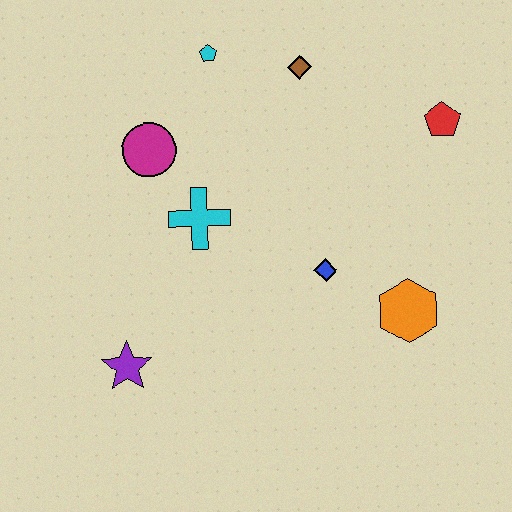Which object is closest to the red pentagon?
The brown diamond is closest to the red pentagon.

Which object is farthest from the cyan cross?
The red pentagon is farthest from the cyan cross.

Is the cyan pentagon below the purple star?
No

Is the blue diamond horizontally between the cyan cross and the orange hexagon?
Yes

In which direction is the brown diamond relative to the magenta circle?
The brown diamond is to the right of the magenta circle.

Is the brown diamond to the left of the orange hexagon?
Yes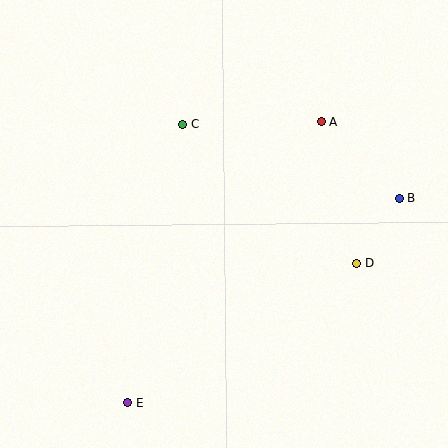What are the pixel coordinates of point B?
Point B is at (399, 199).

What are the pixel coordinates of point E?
Point E is at (128, 403).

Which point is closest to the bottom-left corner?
Point E is closest to the bottom-left corner.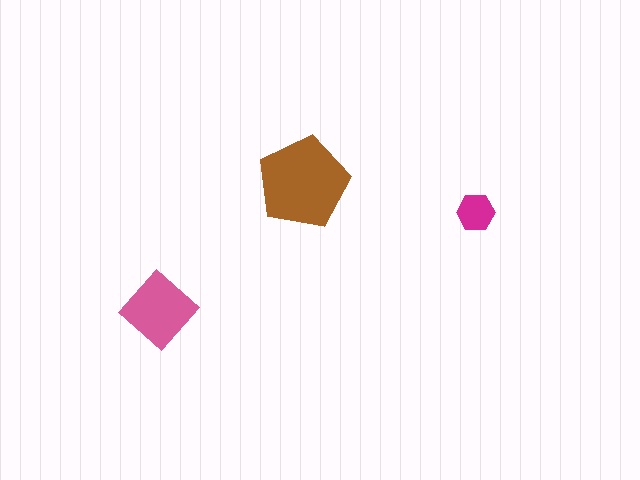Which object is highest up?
The brown pentagon is topmost.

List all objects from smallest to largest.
The magenta hexagon, the pink diamond, the brown pentagon.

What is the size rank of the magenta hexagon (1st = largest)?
3rd.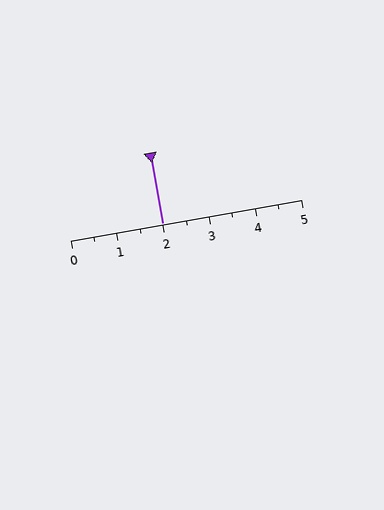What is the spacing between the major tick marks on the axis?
The major ticks are spaced 1 apart.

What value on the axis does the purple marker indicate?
The marker indicates approximately 2.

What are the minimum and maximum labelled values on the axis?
The axis runs from 0 to 5.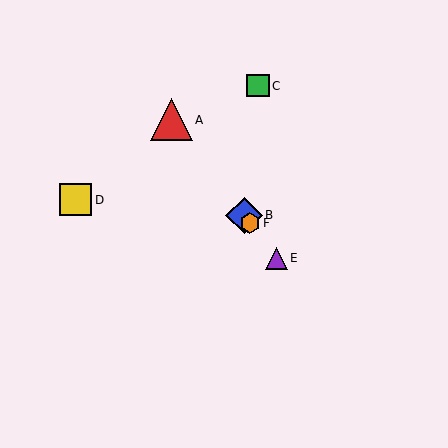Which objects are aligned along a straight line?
Objects A, B, E, F are aligned along a straight line.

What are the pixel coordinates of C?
Object C is at (258, 86).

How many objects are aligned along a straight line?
4 objects (A, B, E, F) are aligned along a straight line.